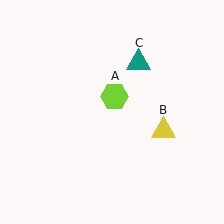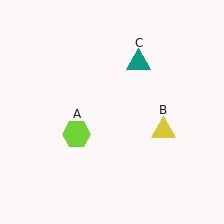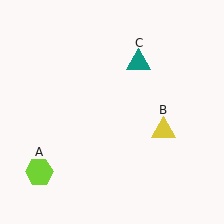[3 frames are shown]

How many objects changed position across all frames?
1 object changed position: lime hexagon (object A).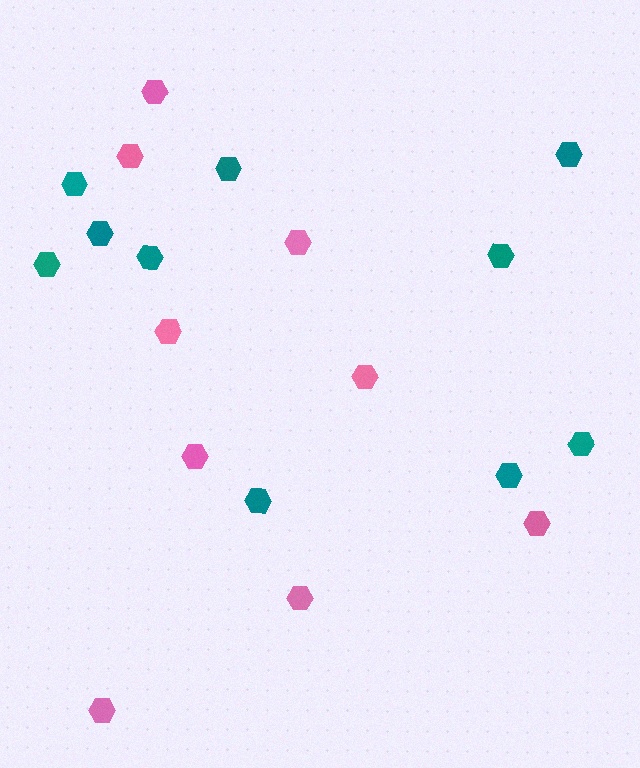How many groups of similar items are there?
There are 2 groups: one group of pink hexagons (9) and one group of teal hexagons (10).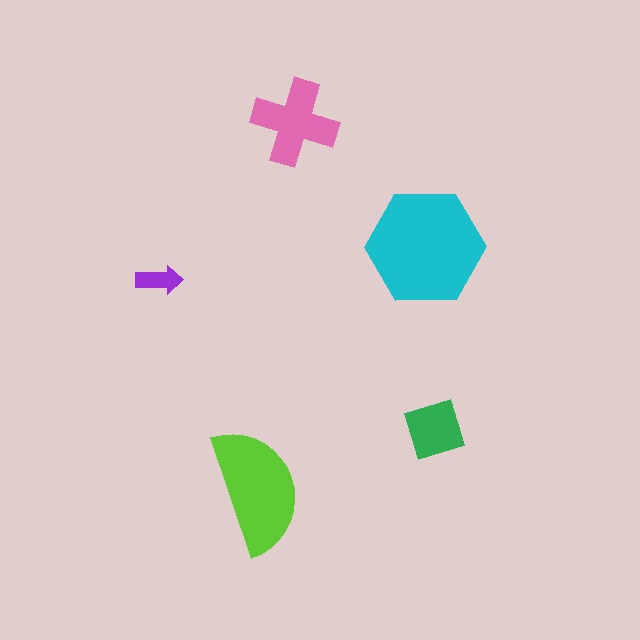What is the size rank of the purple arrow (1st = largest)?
5th.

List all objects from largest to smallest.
The cyan hexagon, the lime semicircle, the pink cross, the green diamond, the purple arrow.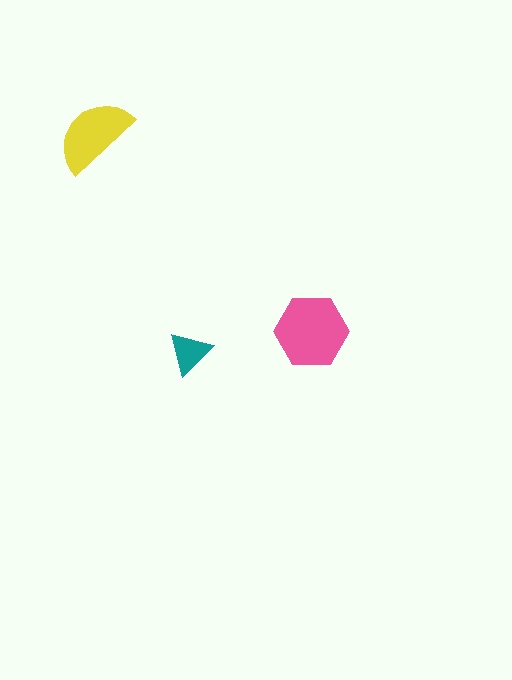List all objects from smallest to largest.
The teal triangle, the yellow semicircle, the pink hexagon.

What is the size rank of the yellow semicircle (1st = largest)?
2nd.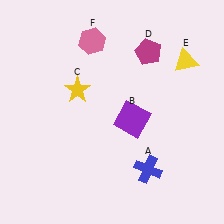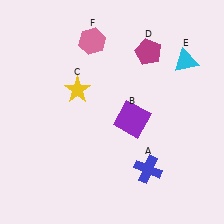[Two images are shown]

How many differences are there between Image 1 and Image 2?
There is 1 difference between the two images.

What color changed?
The triangle (E) changed from yellow in Image 1 to cyan in Image 2.